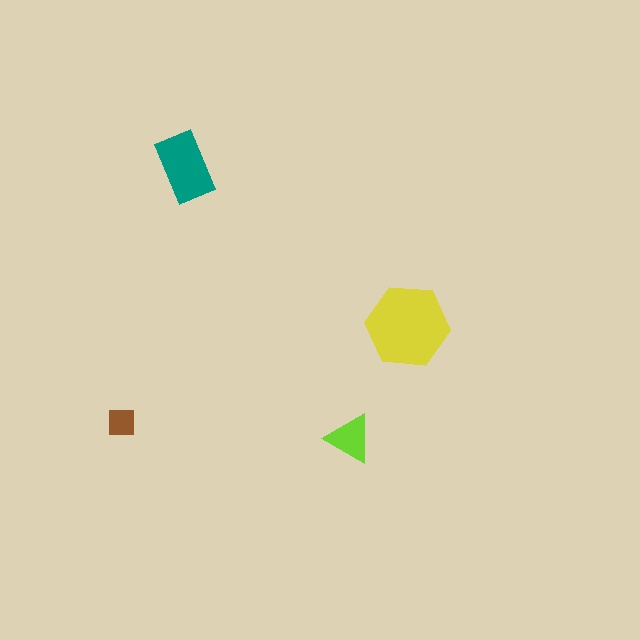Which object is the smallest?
The brown square.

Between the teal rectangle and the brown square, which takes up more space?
The teal rectangle.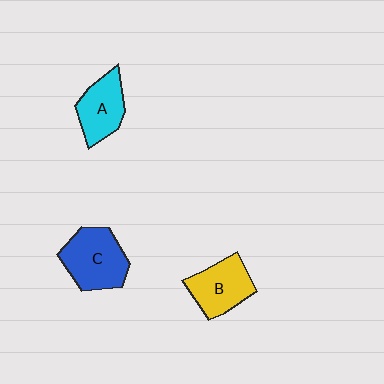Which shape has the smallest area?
Shape A (cyan).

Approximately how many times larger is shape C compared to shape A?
Approximately 1.3 times.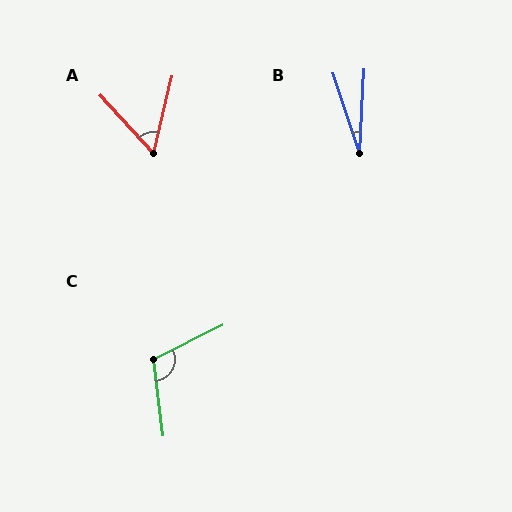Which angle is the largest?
C, at approximately 109 degrees.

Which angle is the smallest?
B, at approximately 21 degrees.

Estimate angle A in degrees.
Approximately 56 degrees.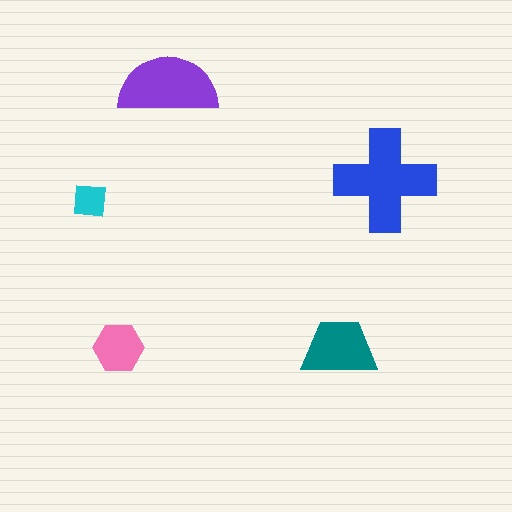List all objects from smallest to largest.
The cyan square, the pink hexagon, the teal trapezoid, the purple semicircle, the blue cross.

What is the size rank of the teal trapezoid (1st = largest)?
3rd.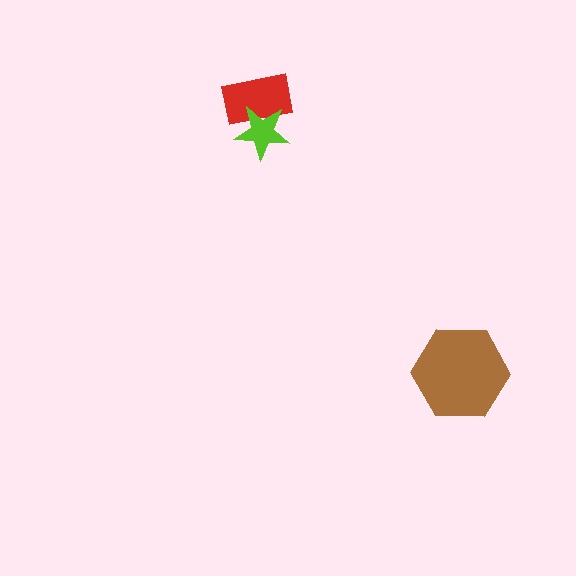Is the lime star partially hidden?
No, no other shape covers it.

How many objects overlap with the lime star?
1 object overlaps with the lime star.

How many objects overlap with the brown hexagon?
0 objects overlap with the brown hexagon.